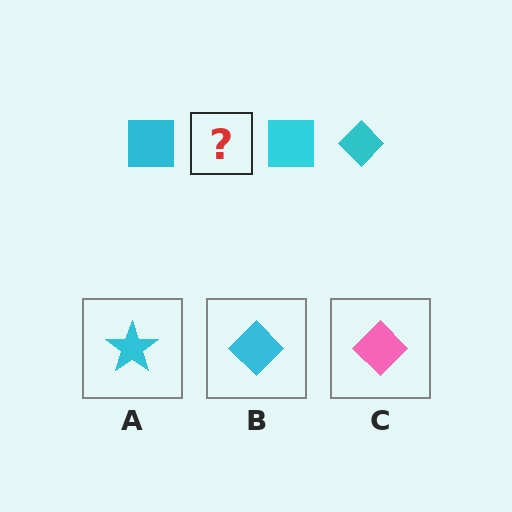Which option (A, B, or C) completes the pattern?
B.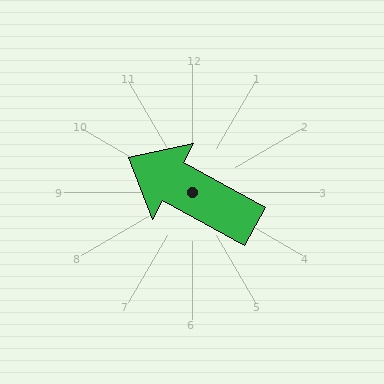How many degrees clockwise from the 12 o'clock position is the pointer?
Approximately 298 degrees.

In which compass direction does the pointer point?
Northwest.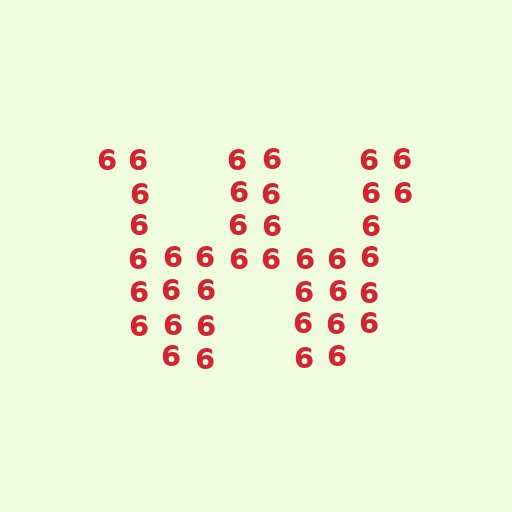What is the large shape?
The large shape is the letter W.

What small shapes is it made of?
It is made of small digit 6's.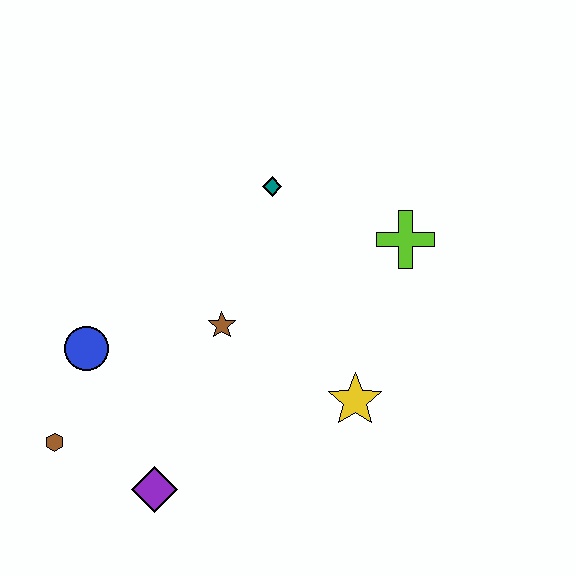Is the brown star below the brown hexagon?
No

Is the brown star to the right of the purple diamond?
Yes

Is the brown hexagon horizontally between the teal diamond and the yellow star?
No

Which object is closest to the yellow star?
The brown star is closest to the yellow star.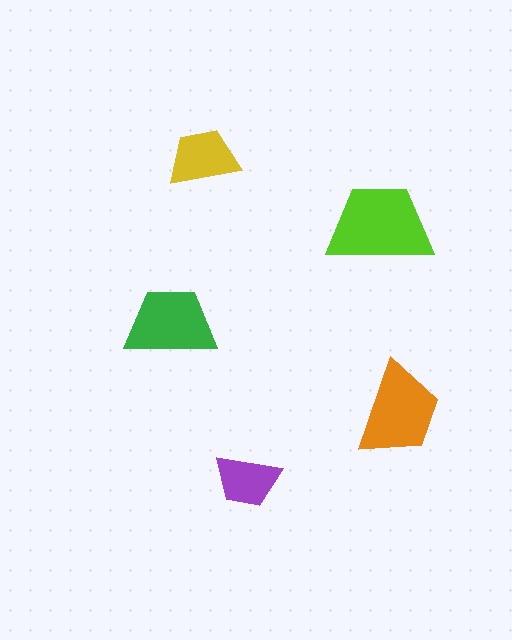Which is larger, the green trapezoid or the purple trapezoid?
The green one.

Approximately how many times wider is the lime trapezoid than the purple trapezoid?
About 1.5 times wider.